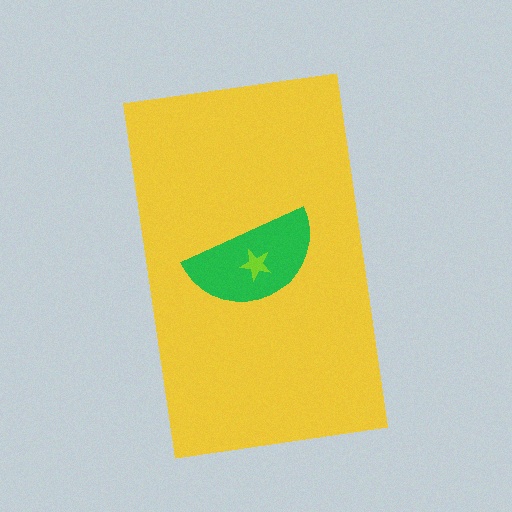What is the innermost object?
The lime star.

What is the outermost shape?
The yellow rectangle.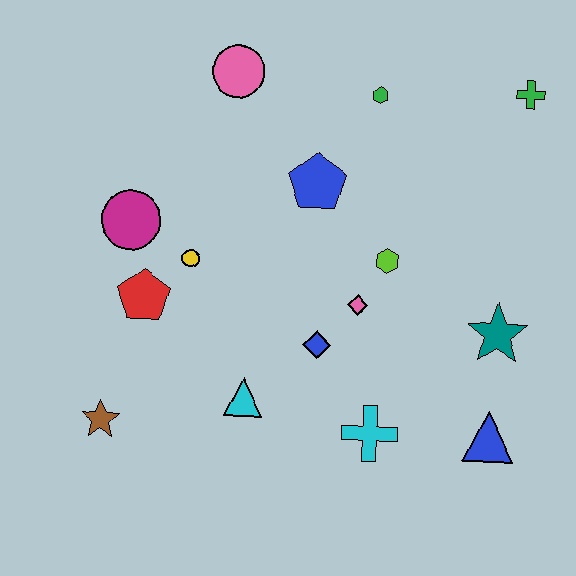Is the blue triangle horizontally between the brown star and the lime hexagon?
No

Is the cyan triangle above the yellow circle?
No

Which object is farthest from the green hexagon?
The brown star is farthest from the green hexagon.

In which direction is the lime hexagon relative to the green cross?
The lime hexagon is below the green cross.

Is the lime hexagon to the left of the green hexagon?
No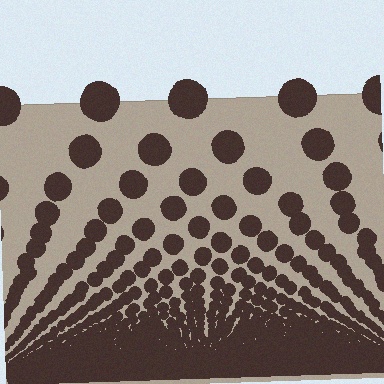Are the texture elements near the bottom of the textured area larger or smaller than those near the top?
Smaller. The gradient is inverted — elements near the bottom are smaller and denser.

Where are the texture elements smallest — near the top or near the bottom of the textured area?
Near the bottom.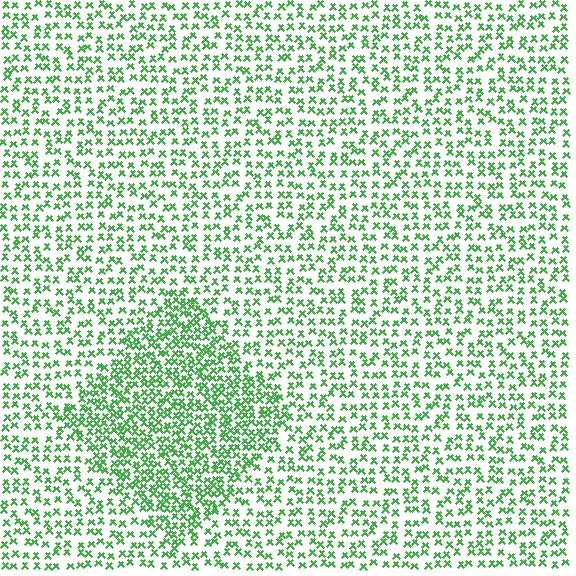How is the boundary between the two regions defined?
The boundary is defined by a change in element density (approximately 1.8x ratio). All elements are the same color, size, and shape.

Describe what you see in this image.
The image contains small green elements arranged at two different densities. A diamond-shaped region is visible where the elements are more densely packed than the surrounding area.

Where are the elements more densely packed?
The elements are more densely packed inside the diamond boundary.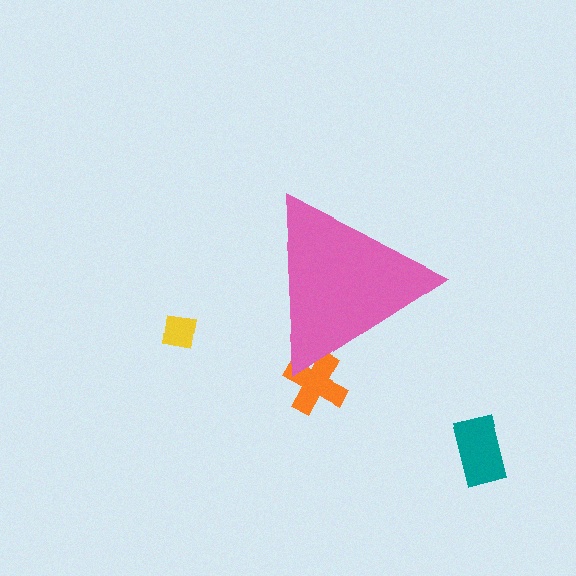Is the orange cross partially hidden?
Yes, the orange cross is partially hidden behind the pink triangle.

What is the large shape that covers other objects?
A pink triangle.